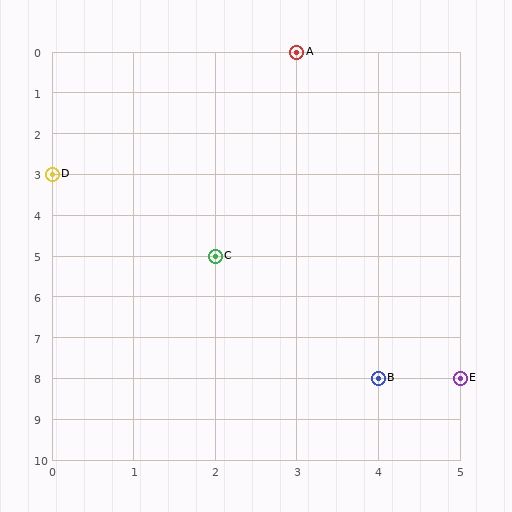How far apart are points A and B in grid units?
Points A and B are 1 column and 8 rows apart (about 8.1 grid units diagonally).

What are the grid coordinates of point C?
Point C is at grid coordinates (2, 5).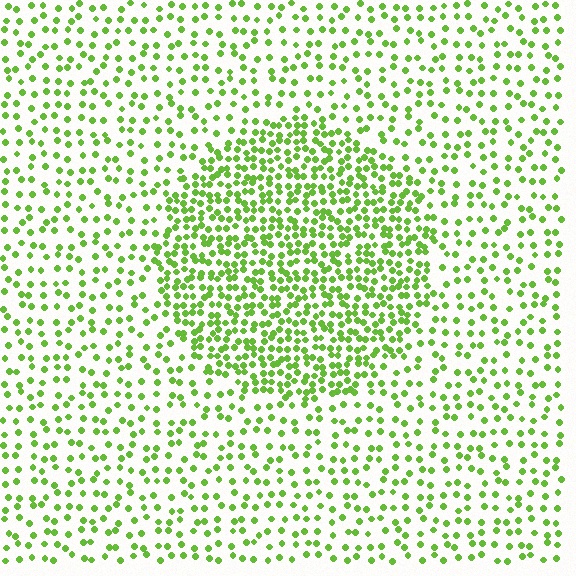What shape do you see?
I see a circle.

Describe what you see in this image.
The image contains small lime elements arranged at two different densities. A circle-shaped region is visible where the elements are more densely packed than the surrounding area.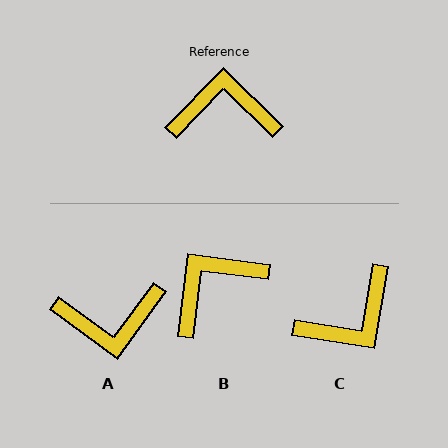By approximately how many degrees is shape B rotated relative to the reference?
Approximately 37 degrees counter-clockwise.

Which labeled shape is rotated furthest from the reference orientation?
A, about 172 degrees away.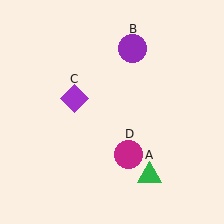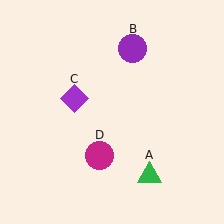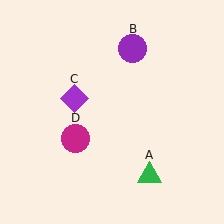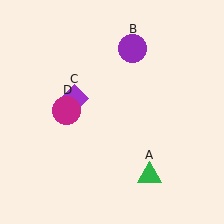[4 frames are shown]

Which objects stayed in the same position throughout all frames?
Green triangle (object A) and purple circle (object B) and purple diamond (object C) remained stationary.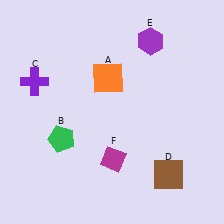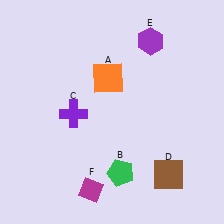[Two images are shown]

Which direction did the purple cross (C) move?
The purple cross (C) moved right.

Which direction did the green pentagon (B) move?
The green pentagon (B) moved right.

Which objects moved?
The objects that moved are: the green pentagon (B), the purple cross (C), the magenta diamond (F).